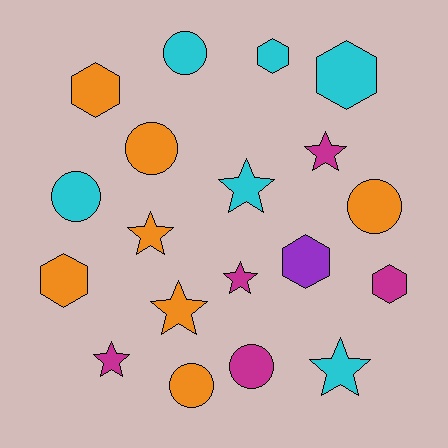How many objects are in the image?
There are 19 objects.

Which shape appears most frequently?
Star, with 7 objects.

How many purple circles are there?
There are no purple circles.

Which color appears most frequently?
Orange, with 7 objects.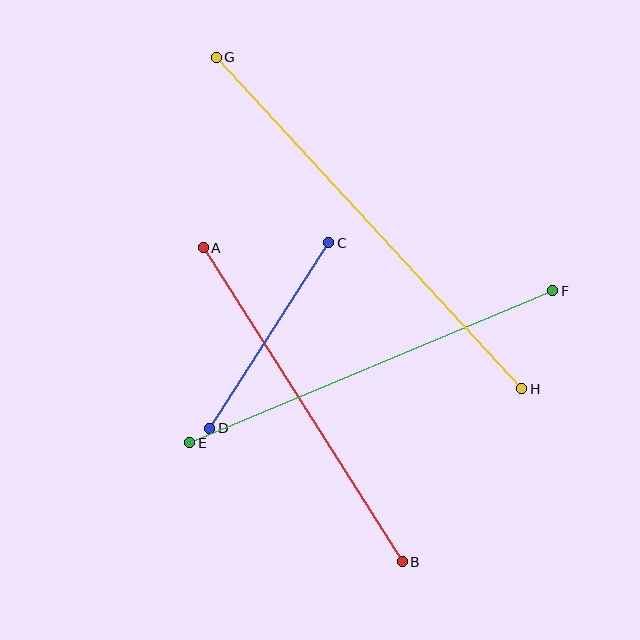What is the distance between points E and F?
The distance is approximately 393 pixels.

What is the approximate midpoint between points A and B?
The midpoint is at approximately (303, 405) pixels.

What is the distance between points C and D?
The distance is approximately 221 pixels.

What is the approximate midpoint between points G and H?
The midpoint is at approximately (369, 223) pixels.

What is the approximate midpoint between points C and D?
The midpoint is at approximately (269, 335) pixels.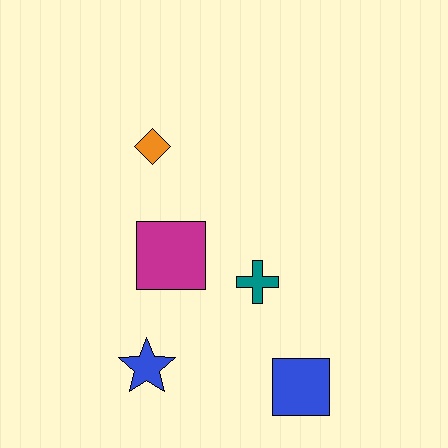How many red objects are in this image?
There are no red objects.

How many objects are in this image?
There are 5 objects.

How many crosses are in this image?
There is 1 cross.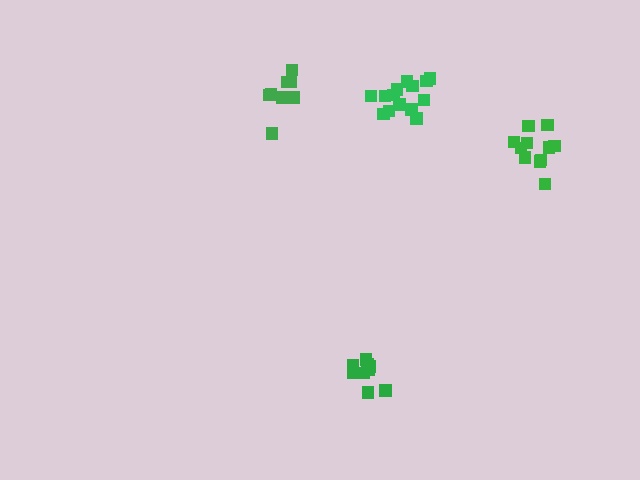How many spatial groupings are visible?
There are 4 spatial groupings.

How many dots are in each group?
Group 1: 8 dots, Group 2: 9 dots, Group 3: 11 dots, Group 4: 14 dots (42 total).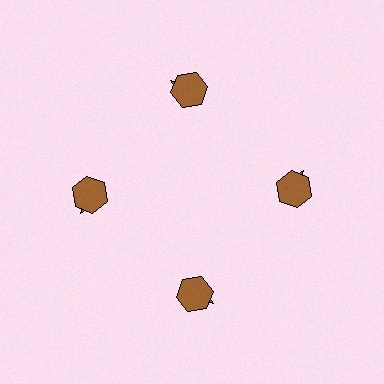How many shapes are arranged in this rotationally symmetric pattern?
There are 8 shapes, arranged in 4 groups of 2.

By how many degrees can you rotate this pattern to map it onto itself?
The pattern maps onto itself every 90 degrees of rotation.